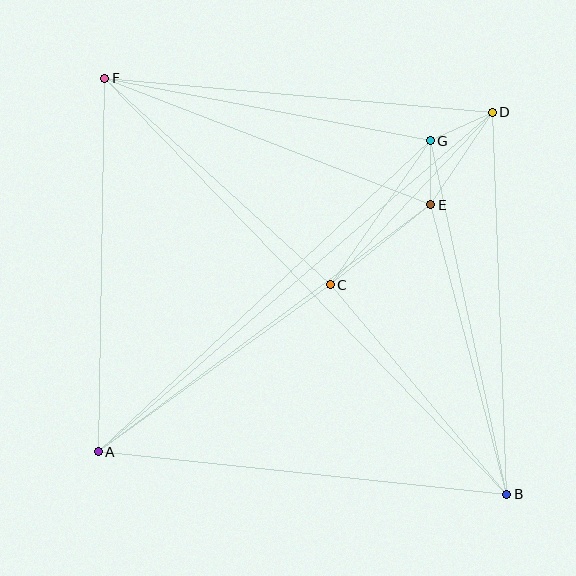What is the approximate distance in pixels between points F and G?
The distance between F and G is approximately 331 pixels.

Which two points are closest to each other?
Points E and G are closest to each other.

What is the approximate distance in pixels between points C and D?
The distance between C and D is approximately 237 pixels.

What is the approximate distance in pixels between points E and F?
The distance between E and F is approximately 350 pixels.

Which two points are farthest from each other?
Points B and F are farthest from each other.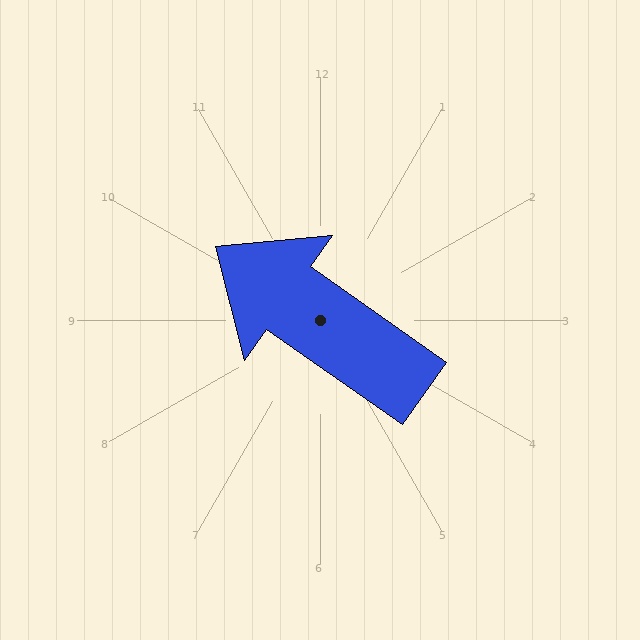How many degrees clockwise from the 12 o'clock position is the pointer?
Approximately 305 degrees.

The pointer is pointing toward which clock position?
Roughly 10 o'clock.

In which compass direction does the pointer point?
Northwest.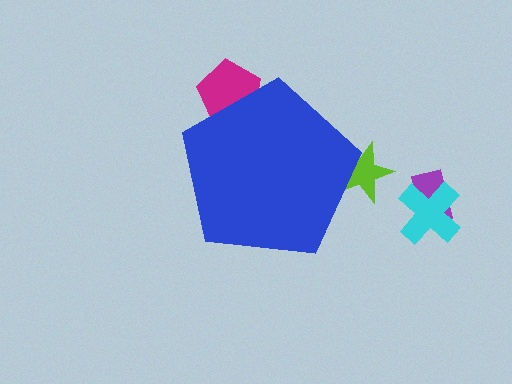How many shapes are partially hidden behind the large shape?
2 shapes are partially hidden.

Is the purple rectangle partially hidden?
No, the purple rectangle is fully visible.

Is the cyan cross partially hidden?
No, the cyan cross is fully visible.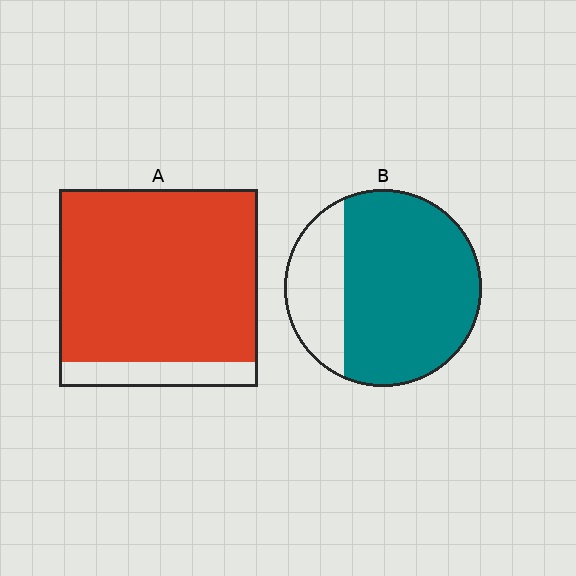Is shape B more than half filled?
Yes.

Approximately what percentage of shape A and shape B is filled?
A is approximately 85% and B is approximately 75%.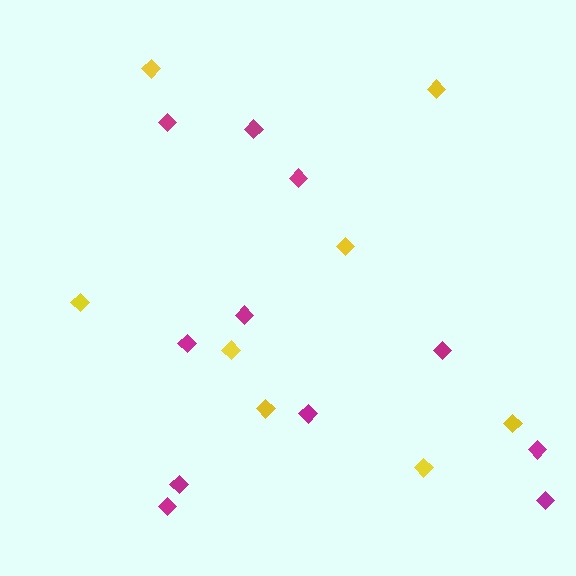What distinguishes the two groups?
There are 2 groups: one group of yellow diamonds (8) and one group of magenta diamonds (11).